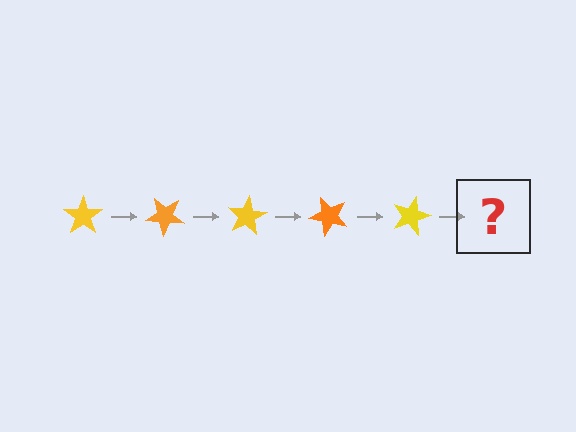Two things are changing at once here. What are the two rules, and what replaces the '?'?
The two rules are that it rotates 40 degrees each step and the color cycles through yellow and orange. The '?' should be an orange star, rotated 200 degrees from the start.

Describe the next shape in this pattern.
It should be an orange star, rotated 200 degrees from the start.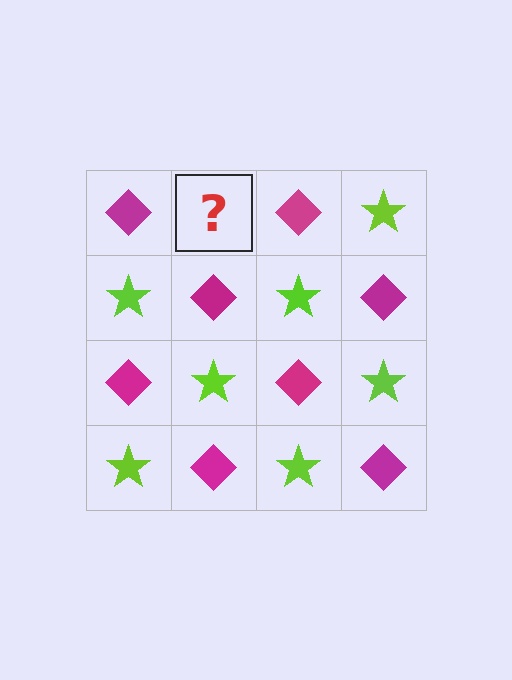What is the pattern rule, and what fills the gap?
The rule is that it alternates magenta diamond and lime star in a checkerboard pattern. The gap should be filled with a lime star.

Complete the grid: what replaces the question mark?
The question mark should be replaced with a lime star.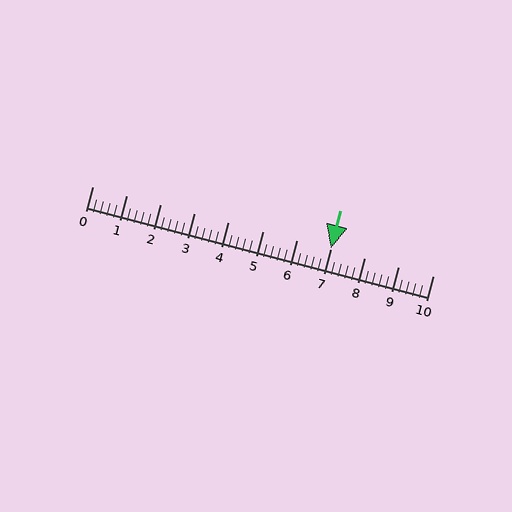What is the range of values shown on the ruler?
The ruler shows values from 0 to 10.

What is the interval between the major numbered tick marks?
The major tick marks are spaced 1 units apart.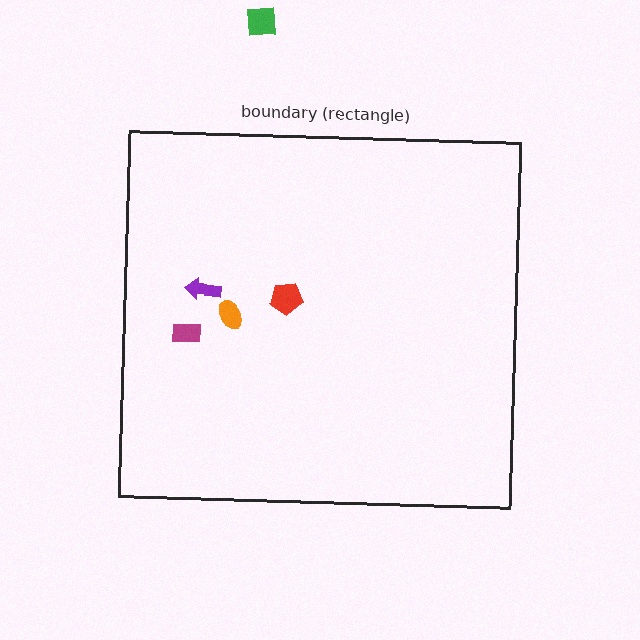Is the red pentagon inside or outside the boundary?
Inside.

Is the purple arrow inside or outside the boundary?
Inside.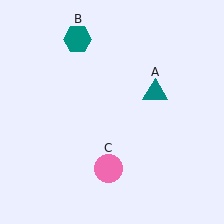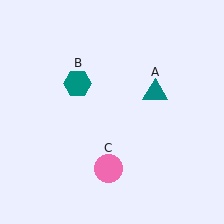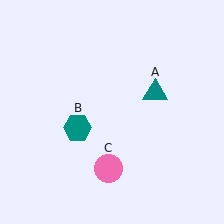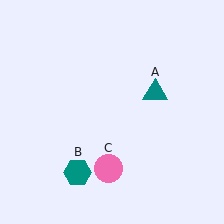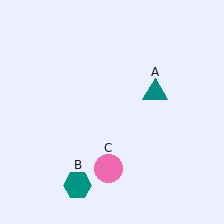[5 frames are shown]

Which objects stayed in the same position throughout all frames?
Teal triangle (object A) and pink circle (object C) remained stationary.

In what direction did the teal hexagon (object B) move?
The teal hexagon (object B) moved down.